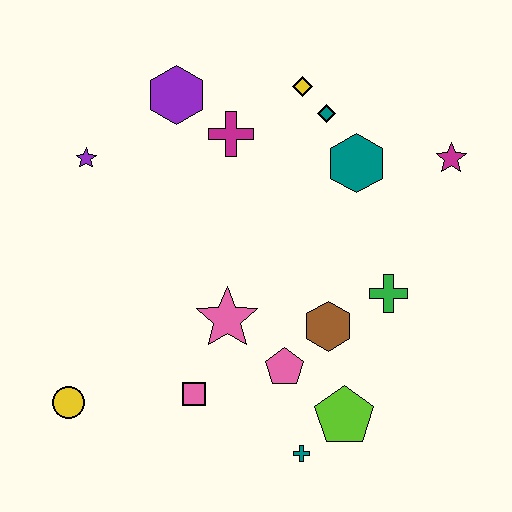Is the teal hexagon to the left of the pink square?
No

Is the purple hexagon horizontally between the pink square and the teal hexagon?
No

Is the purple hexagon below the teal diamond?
No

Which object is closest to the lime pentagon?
The teal cross is closest to the lime pentagon.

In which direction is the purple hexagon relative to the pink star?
The purple hexagon is above the pink star.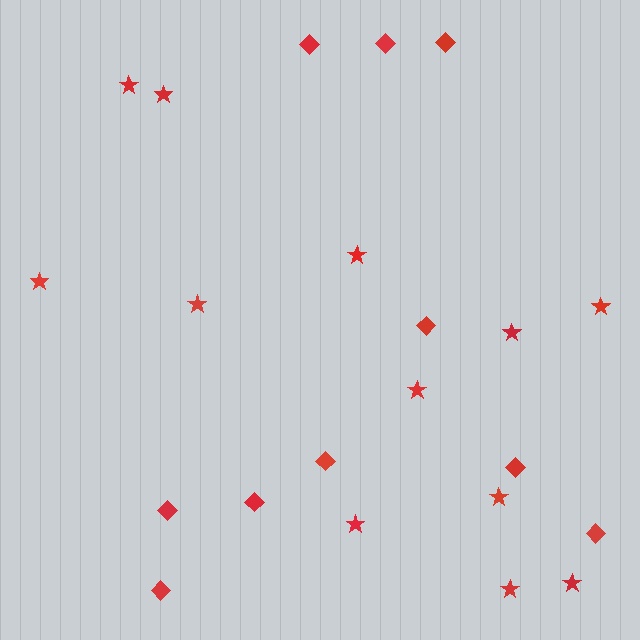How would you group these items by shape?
There are 2 groups: one group of stars (12) and one group of diamonds (10).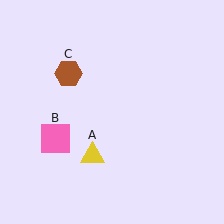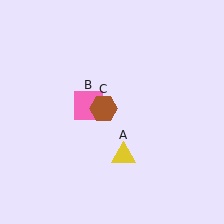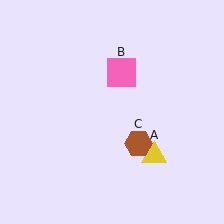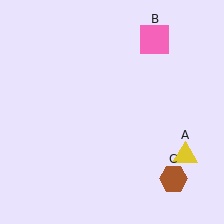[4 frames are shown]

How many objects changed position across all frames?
3 objects changed position: yellow triangle (object A), pink square (object B), brown hexagon (object C).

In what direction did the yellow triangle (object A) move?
The yellow triangle (object A) moved right.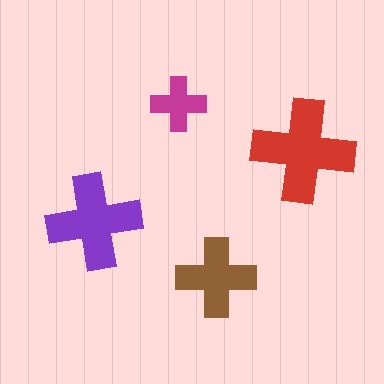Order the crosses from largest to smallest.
the red one, the purple one, the brown one, the magenta one.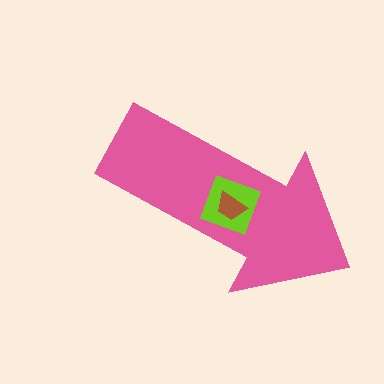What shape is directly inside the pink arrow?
The lime square.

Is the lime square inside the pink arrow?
Yes.